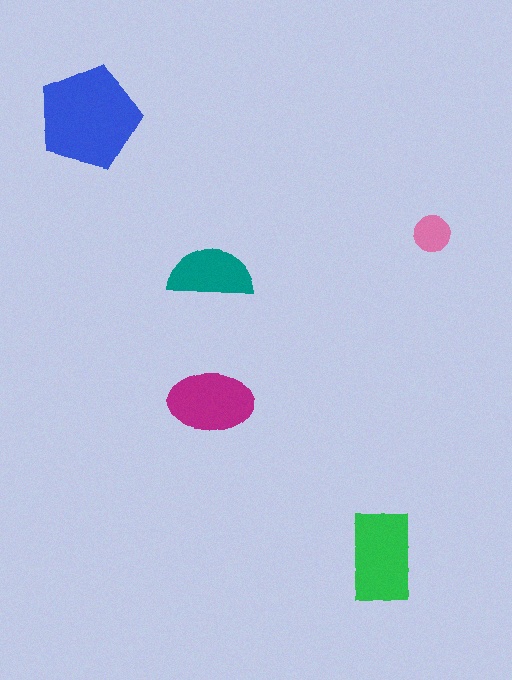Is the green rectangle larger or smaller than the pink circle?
Larger.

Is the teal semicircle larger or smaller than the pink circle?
Larger.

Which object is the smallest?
The pink circle.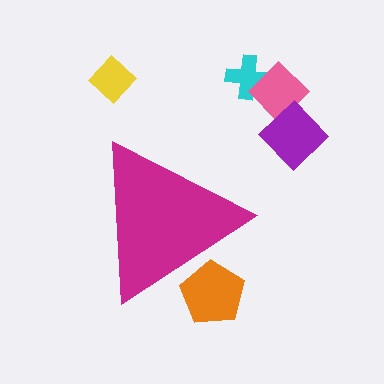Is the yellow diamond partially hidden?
No, the yellow diamond is fully visible.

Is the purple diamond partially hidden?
No, the purple diamond is fully visible.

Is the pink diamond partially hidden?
No, the pink diamond is fully visible.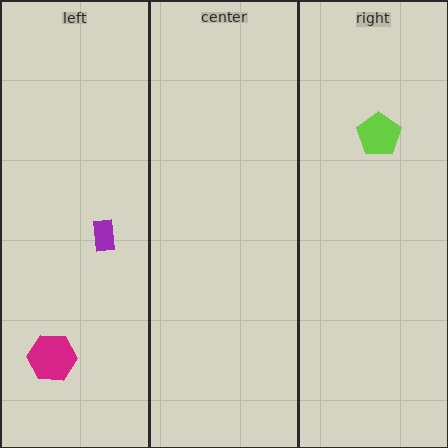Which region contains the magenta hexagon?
The left region.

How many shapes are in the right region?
1.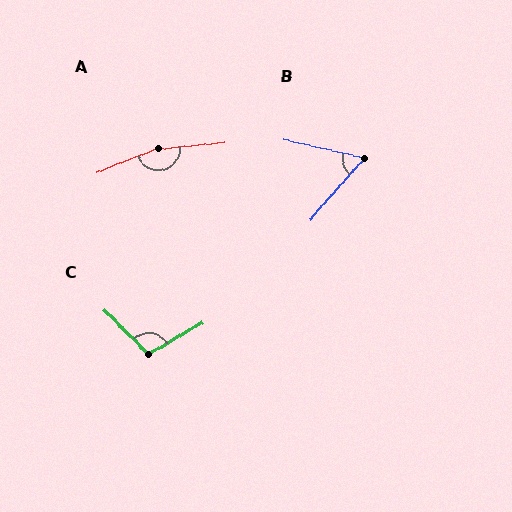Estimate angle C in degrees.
Approximately 105 degrees.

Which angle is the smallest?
B, at approximately 61 degrees.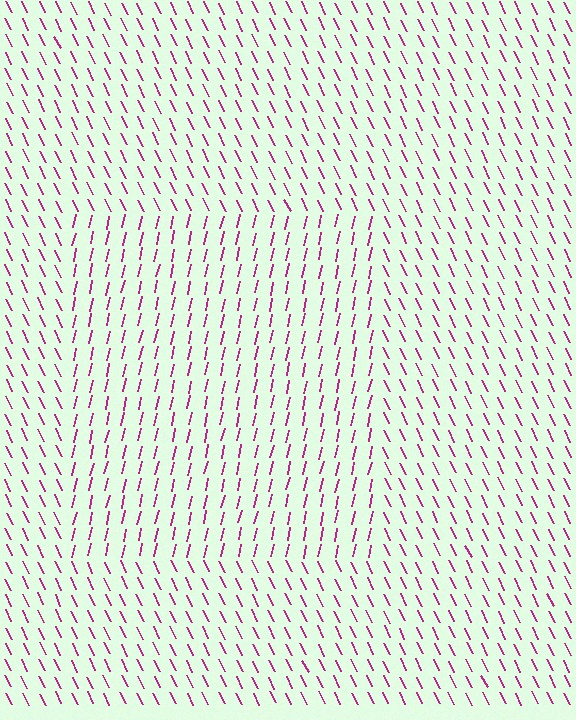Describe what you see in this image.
The image is filled with small magenta line segments. A rectangle region in the image has lines oriented differently from the surrounding lines, creating a visible texture boundary.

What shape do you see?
I see a rectangle.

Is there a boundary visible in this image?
Yes, there is a texture boundary formed by a change in line orientation.